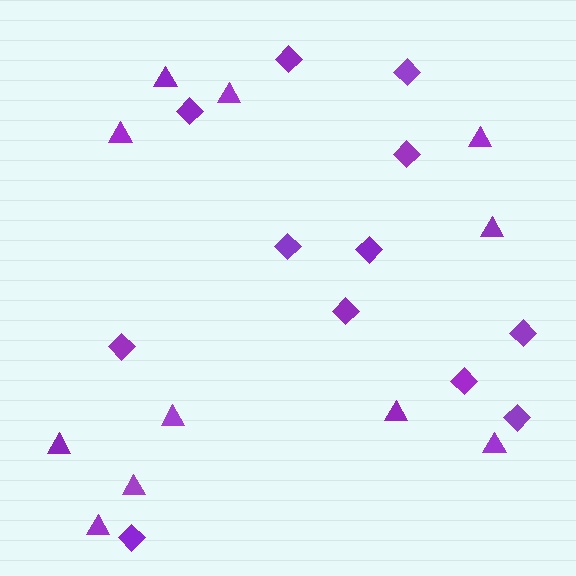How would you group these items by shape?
There are 2 groups: one group of triangles (11) and one group of diamonds (12).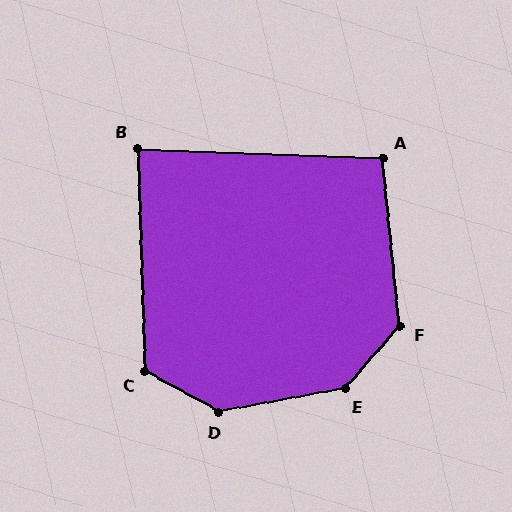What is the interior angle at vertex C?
Approximately 121 degrees (obtuse).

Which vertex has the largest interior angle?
E, at approximately 141 degrees.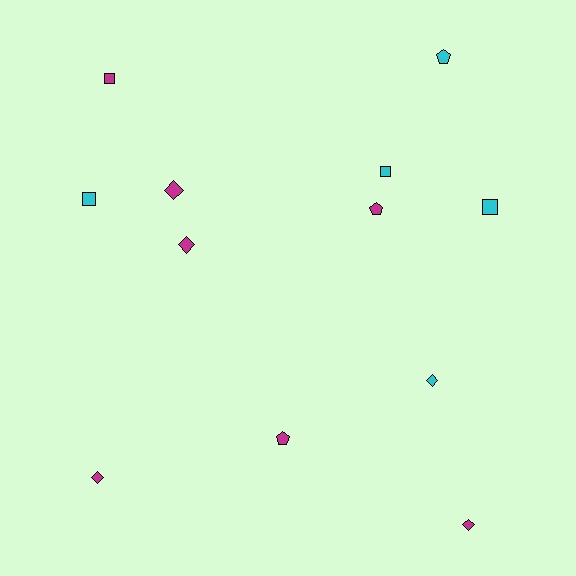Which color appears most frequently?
Magenta, with 7 objects.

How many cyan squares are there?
There are 3 cyan squares.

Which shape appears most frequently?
Diamond, with 5 objects.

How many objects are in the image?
There are 12 objects.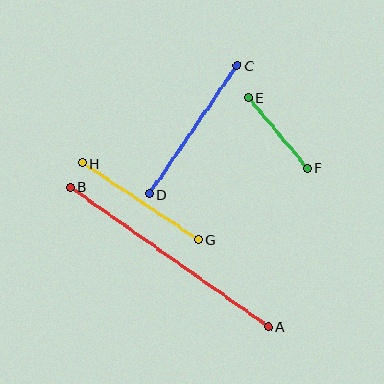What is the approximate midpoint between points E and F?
The midpoint is at approximately (278, 133) pixels.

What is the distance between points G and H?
The distance is approximately 139 pixels.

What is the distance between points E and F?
The distance is approximately 92 pixels.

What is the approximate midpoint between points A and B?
The midpoint is at approximately (170, 257) pixels.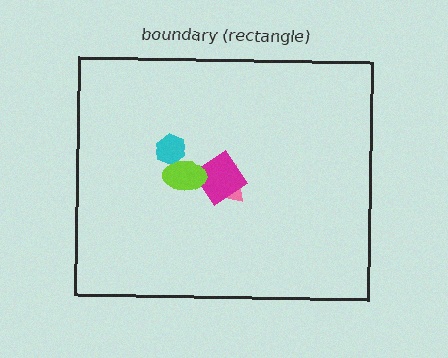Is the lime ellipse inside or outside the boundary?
Inside.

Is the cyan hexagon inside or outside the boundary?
Inside.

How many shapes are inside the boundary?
4 inside, 0 outside.